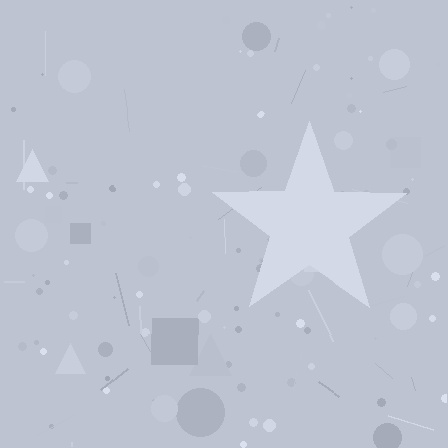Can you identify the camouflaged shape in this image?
The camouflaged shape is a star.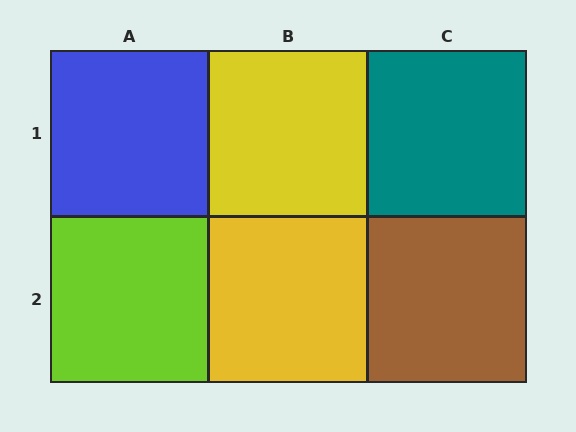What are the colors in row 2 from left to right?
Lime, yellow, brown.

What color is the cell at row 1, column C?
Teal.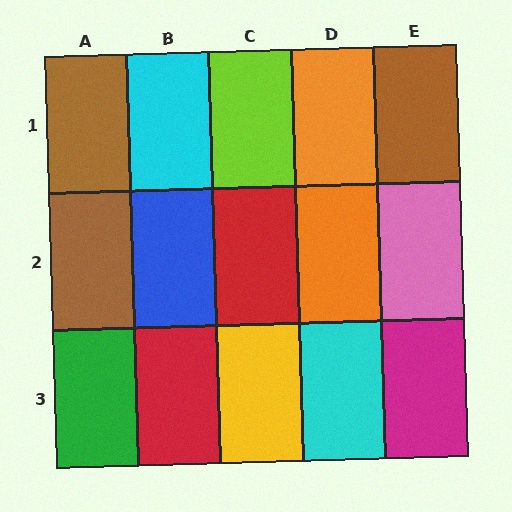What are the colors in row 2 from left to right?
Brown, blue, red, orange, pink.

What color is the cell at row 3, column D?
Cyan.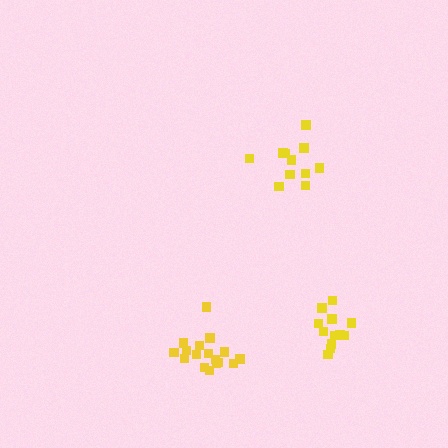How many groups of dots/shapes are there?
There are 3 groups.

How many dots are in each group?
Group 1: 12 dots, Group 2: 11 dots, Group 3: 17 dots (40 total).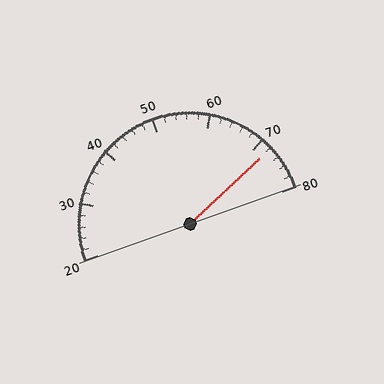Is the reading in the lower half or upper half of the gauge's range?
The reading is in the upper half of the range (20 to 80).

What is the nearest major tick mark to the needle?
The nearest major tick mark is 70.